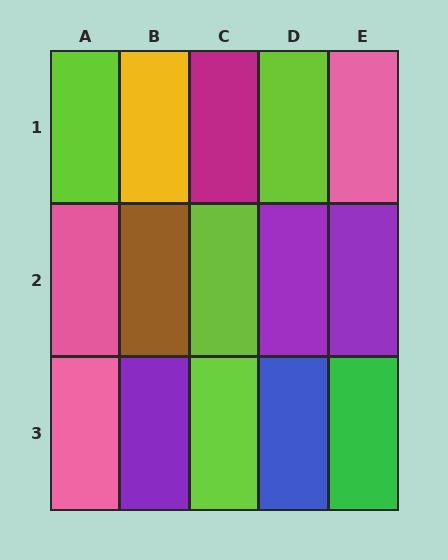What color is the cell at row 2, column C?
Lime.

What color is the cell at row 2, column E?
Purple.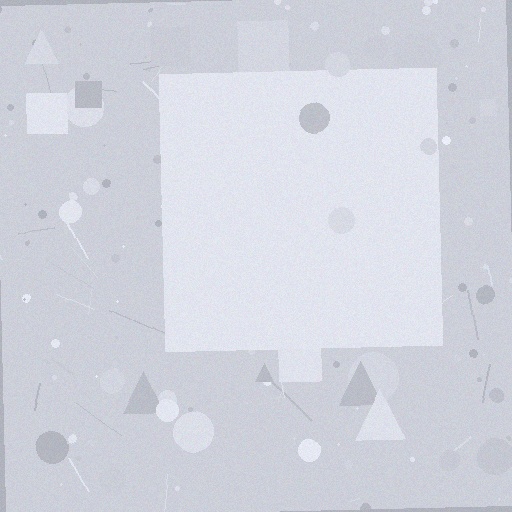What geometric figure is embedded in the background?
A square is embedded in the background.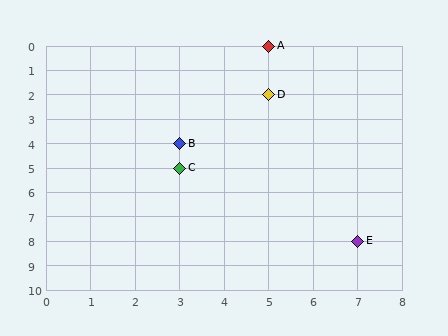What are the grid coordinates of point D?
Point D is at grid coordinates (5, 2).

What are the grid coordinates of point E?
Point E is at grid coordinates (7, 8).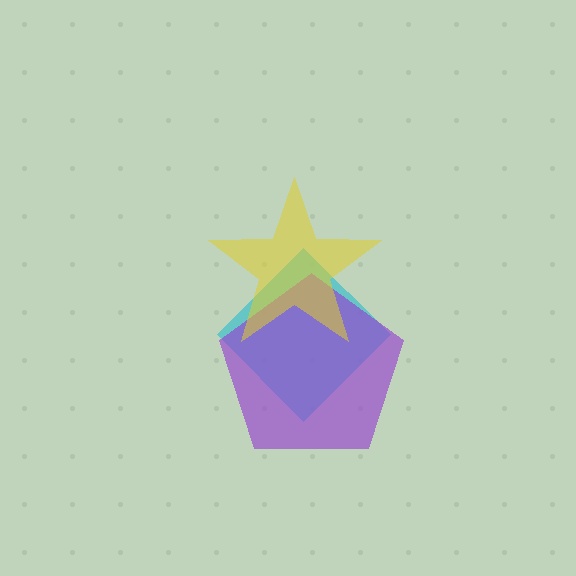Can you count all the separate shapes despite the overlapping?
Yes, there are 3 separate shapes.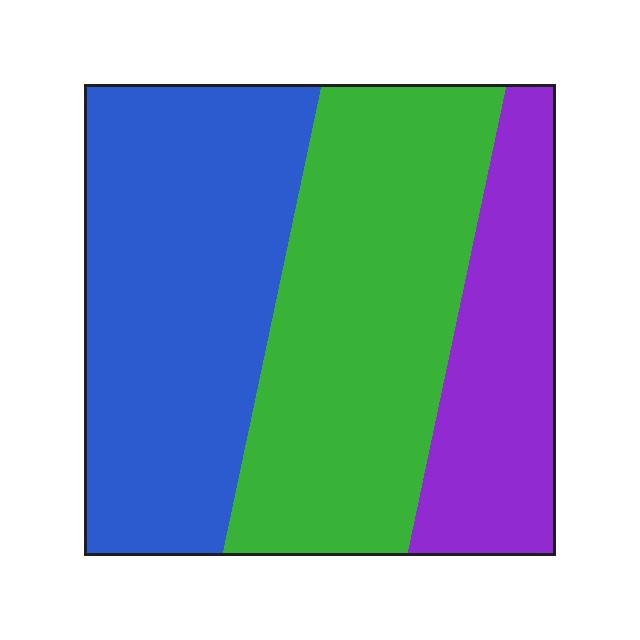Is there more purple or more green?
Green.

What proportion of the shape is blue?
Blue takes up about two fifths (2/5) of the shape.